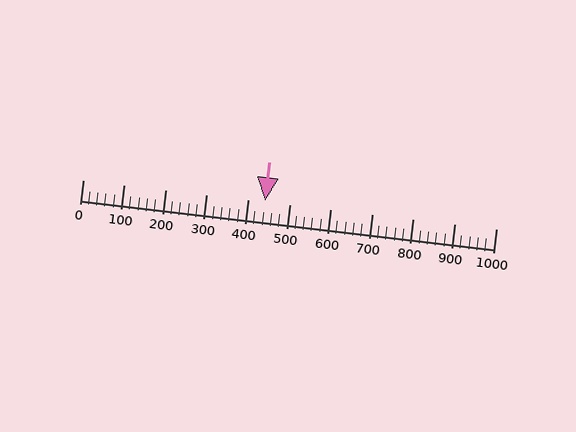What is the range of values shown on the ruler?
The ruler shows values from 0 to 1000.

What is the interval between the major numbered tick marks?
The major tick marks are spaced 100 units apart.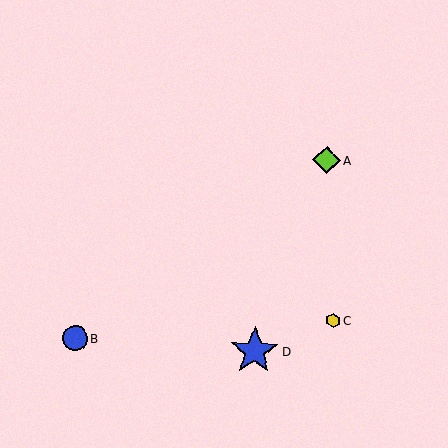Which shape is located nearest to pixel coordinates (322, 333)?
The yellow hexagon (labeled C) at (333, 320) is nearest to that location.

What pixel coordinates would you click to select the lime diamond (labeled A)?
Click at (327, 160) to select the lime diamond A.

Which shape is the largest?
The blue star (labeled D) is the largest.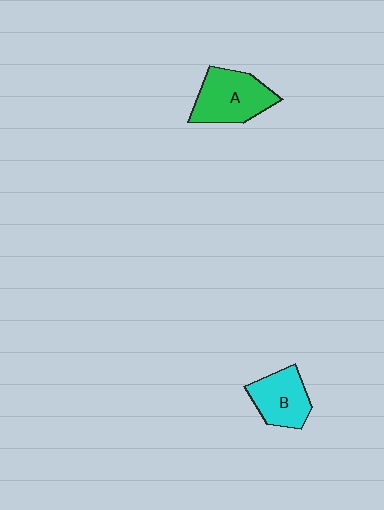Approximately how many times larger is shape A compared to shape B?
Approximately 1.3 times.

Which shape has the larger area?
Shape A (green).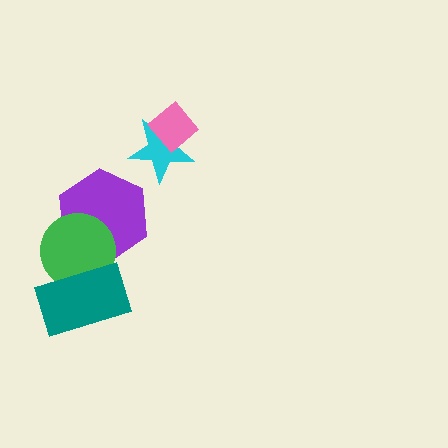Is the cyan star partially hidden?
Yes, it is partially covered by another shape.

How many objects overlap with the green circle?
2 objects overlap with the green circle.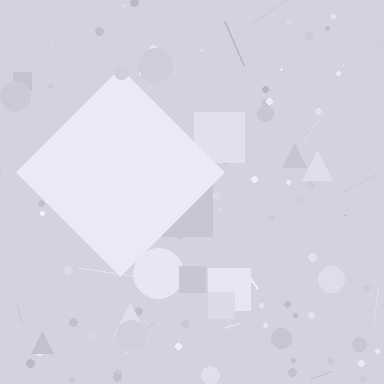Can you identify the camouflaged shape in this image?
The camouflaged shape is a diamond.